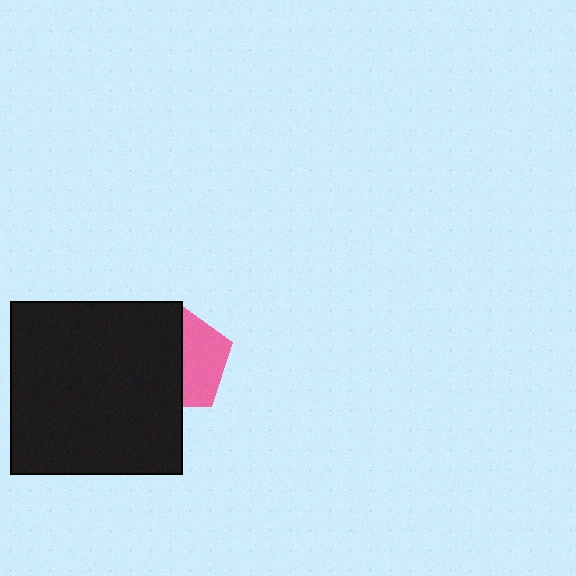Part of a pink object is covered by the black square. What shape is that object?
It is a pentagon.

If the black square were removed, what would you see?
You would see the complete pink pentagon.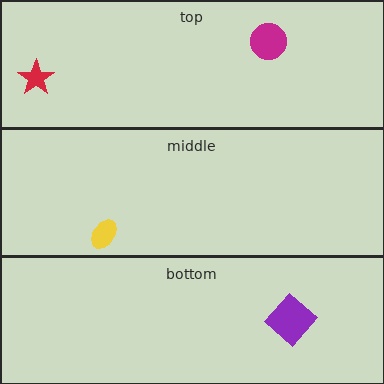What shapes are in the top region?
The red star, the magenta circle.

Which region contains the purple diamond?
The bottom region.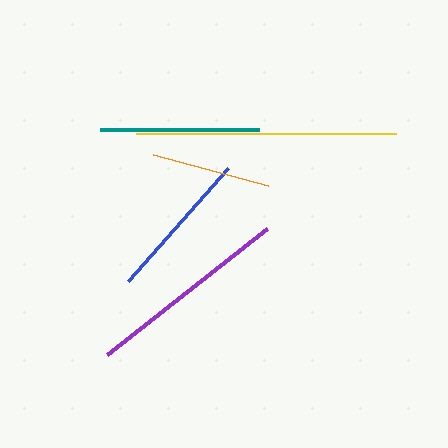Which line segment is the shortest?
The orange line is the shortest at approximately 118 pixels.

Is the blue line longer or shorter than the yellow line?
The yellow line is longer than the blue line.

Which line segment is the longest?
The yellow line is the longest at approximately 260 pixels.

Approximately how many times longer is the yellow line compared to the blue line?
The yellow line is approximately 1.7 times the length of the blue line.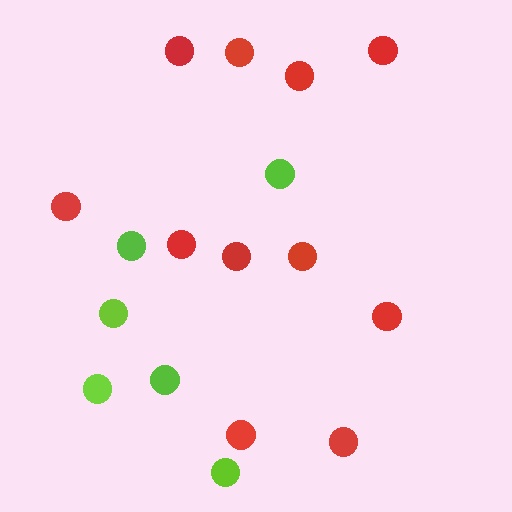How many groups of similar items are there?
There are 2 groups: one group of red circles (11) and one group of lime circles (6).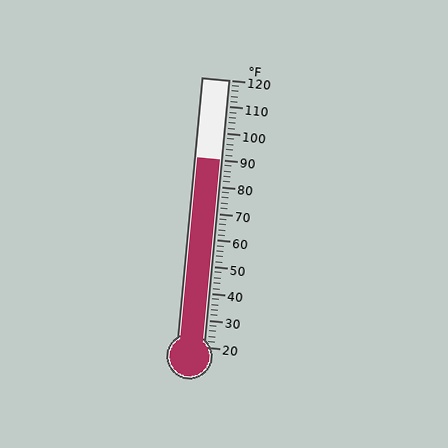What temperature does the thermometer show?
The thermometer shows approximately 90°F.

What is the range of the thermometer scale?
The thermometer scale ranges from 20°F to 120°F.